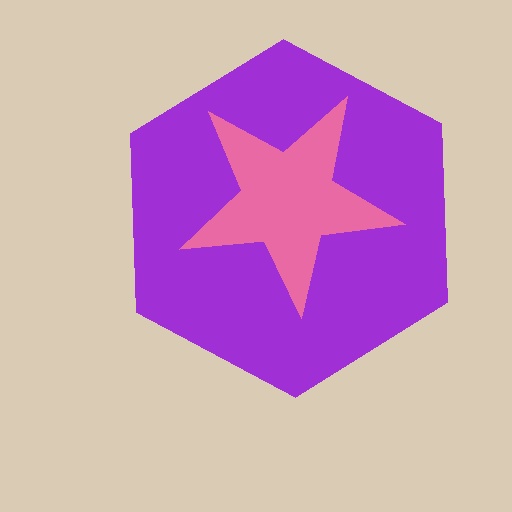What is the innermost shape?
The pink star.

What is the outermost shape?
The purple hexagon.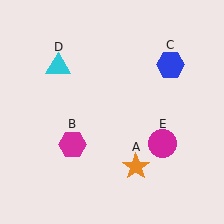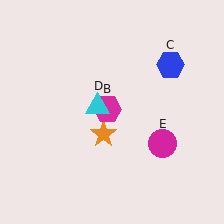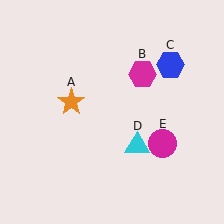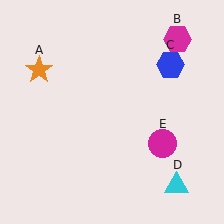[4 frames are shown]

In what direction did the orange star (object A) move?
The orange star (object A) moved up and to the left.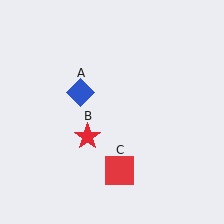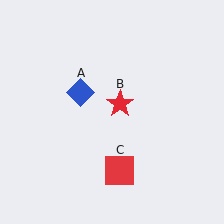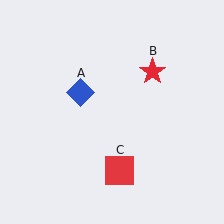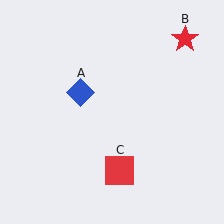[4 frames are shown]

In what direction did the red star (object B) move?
The red star (object B) moved up and to the right.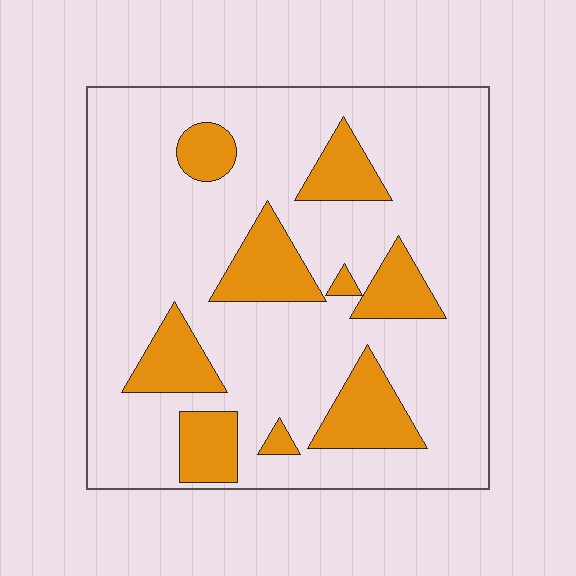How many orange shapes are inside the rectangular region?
9.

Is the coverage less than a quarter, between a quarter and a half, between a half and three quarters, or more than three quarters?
Less than a quarter.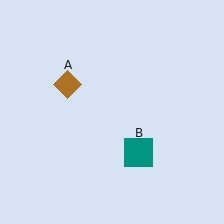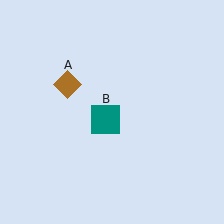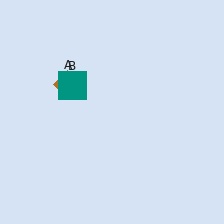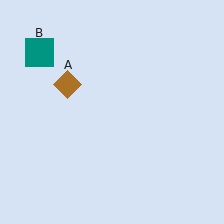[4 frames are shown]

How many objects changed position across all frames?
1 object changed position: teal square (object B).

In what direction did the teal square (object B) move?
The teal square (object B) moved up and to the left.